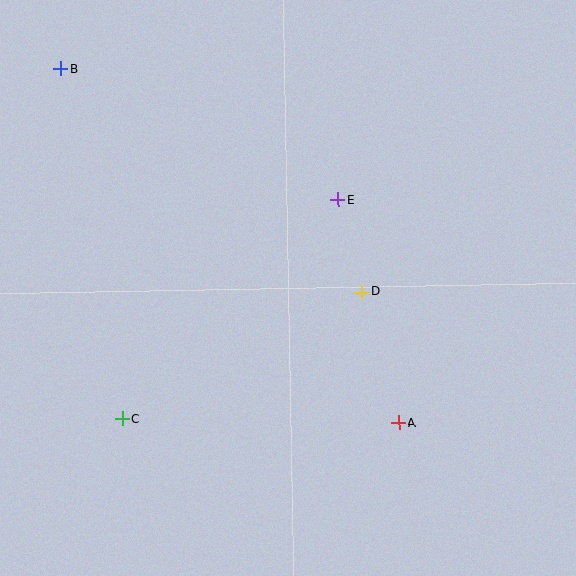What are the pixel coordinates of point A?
Point A is at (399, 423).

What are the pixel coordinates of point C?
Point C is at (122, 419).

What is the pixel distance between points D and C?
The distance between D and C is 271 pixels.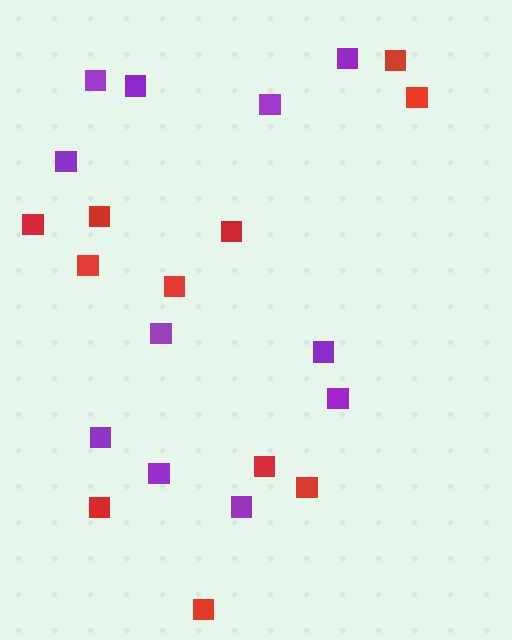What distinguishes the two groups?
There are 2 groups: one group of purple squares (11) and one group of red squares (11).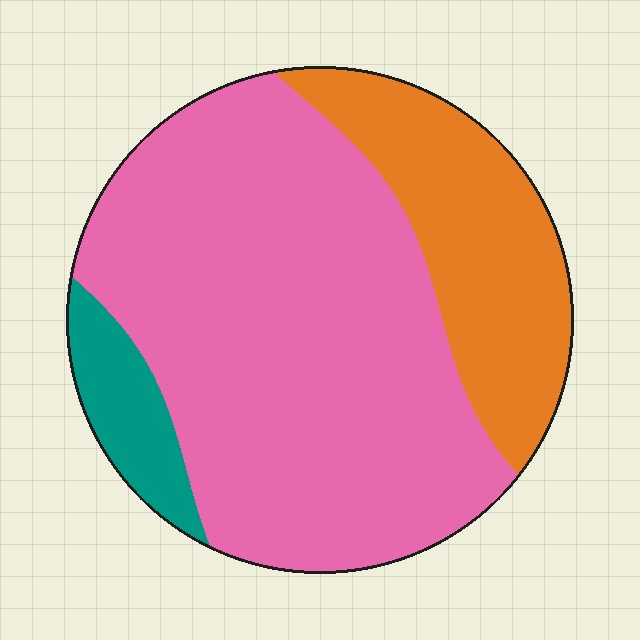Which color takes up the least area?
Teal, at roughly 10%.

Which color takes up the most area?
Pink, at roughly 70%.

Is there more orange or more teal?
Orange.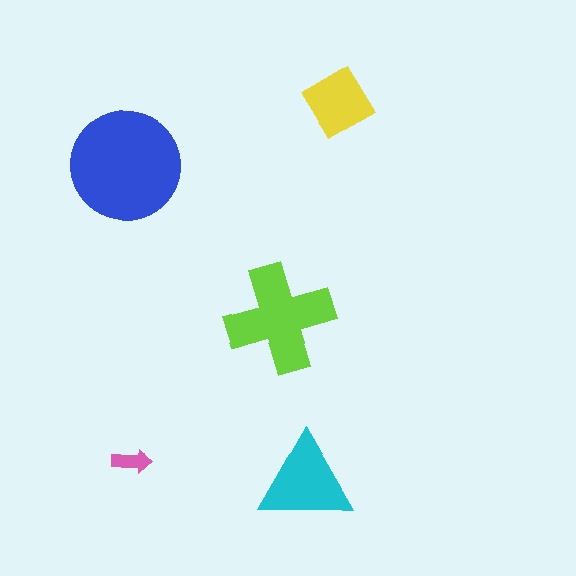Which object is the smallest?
The pink arrow.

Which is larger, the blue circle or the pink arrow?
The blue circle.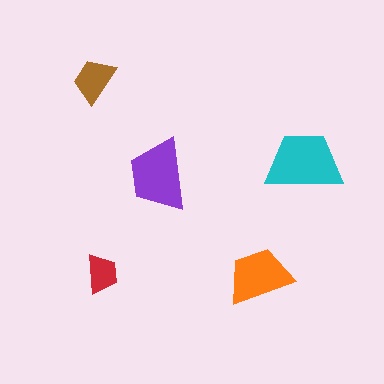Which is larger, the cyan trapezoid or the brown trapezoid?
The cyan one.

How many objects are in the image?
There are 5 objects in the image.